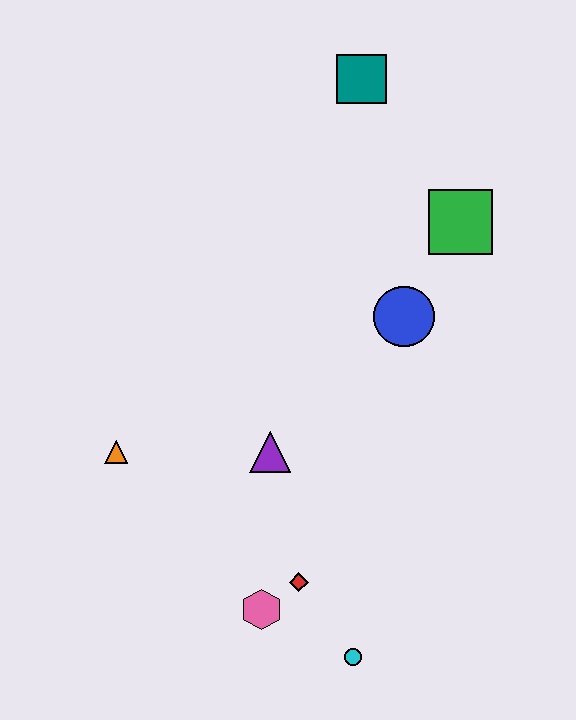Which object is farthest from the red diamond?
The teal square is farthest from the red diamond.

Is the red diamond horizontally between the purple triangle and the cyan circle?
Yes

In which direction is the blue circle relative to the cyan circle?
The blue circle is above the cyan circle.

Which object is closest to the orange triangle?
The purple triangle is closest to the orange triangle.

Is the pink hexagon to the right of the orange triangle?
Yes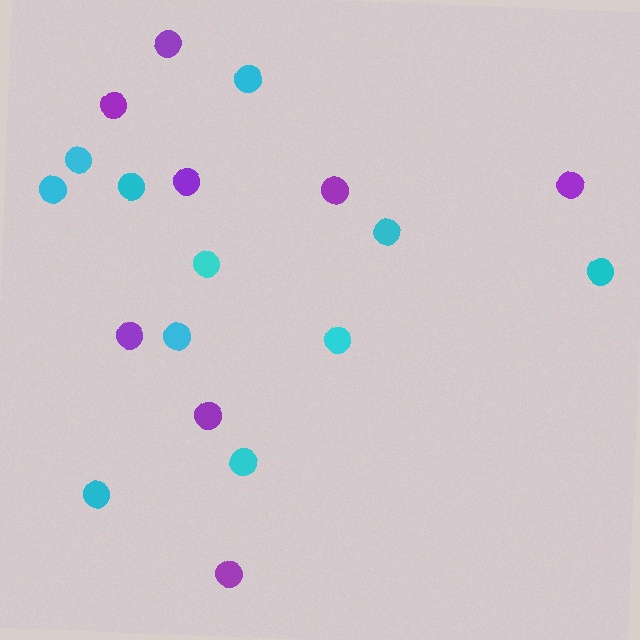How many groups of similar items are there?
There are 2 groups: one group of purple circles (8) and one group of cyan circles (11).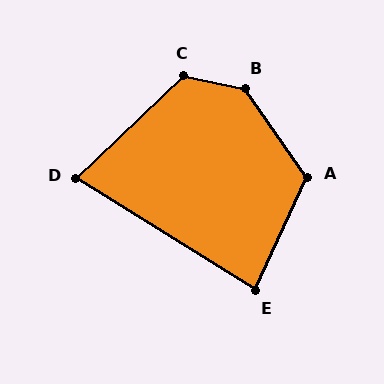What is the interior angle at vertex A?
Approximately 120 degrees (obtuse).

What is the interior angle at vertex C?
Approximately 125 degrees (obtuse).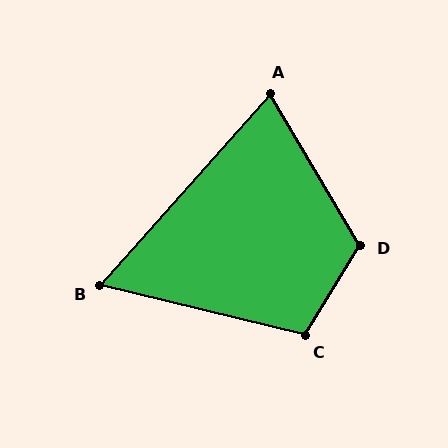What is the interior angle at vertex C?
Approximately 108 degrees (obtuse).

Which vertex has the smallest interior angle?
B, at approximately 62 degrees.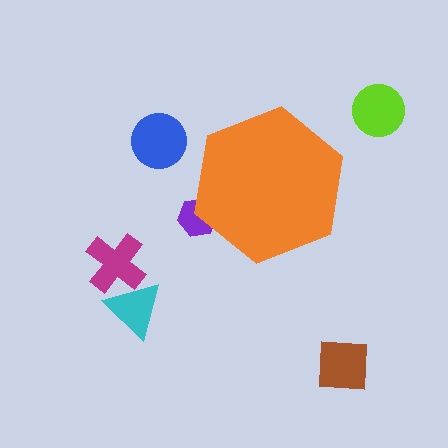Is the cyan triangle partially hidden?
No, the cyan triangle is fully visible.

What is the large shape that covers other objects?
An orange hexagon.